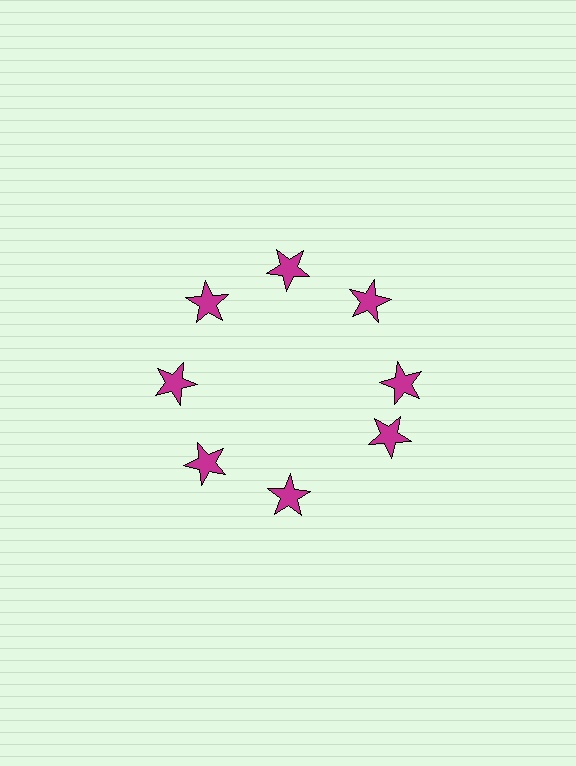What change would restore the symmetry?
The symmetry would be restored by rotating it back into even spacing with its neighbors so that all 8 stars sit at equal angles and equal distance from the center.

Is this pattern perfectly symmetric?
No. The 8 magenta stars are arranged in a ring, but one element near the 4 o'clock position is rotated out of alignment along the ring, breaking the 8-fold rotational symmetry.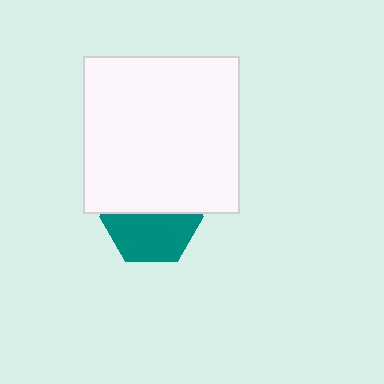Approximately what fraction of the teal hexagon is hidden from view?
Roughly 46% of the teal hexagon is hidden behind the white square.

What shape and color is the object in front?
The object in front is a white square.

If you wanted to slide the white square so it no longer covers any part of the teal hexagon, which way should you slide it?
Slide it up — that is the most direct way to separate the two shapes.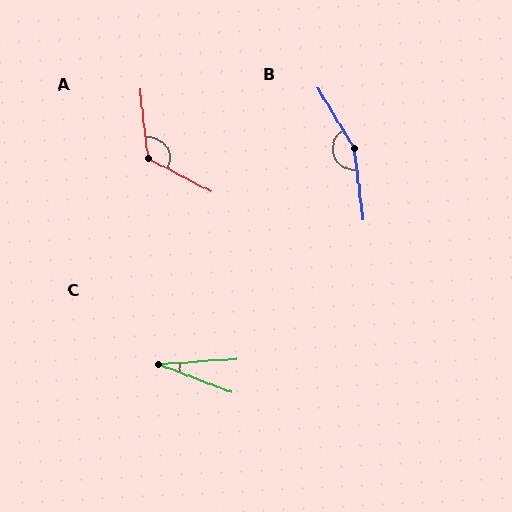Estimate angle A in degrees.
Approximately 124 degrees.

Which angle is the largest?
B, at approximately 156 degrees.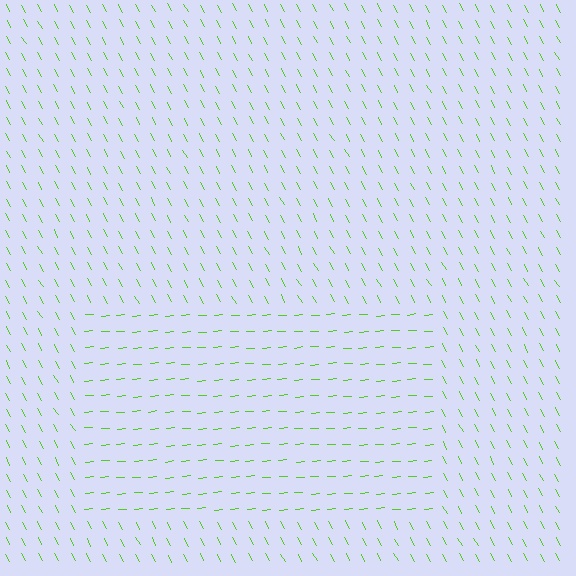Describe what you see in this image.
The image is filled with small lime line segments. A rectangle region in the image has lines oriented differently from the surrounding lines, creating a visible texture boundary.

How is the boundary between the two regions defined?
The boundary is defined purely by a change in line orientation (approximately 66 degrees difference). All lines are the same color and thickness.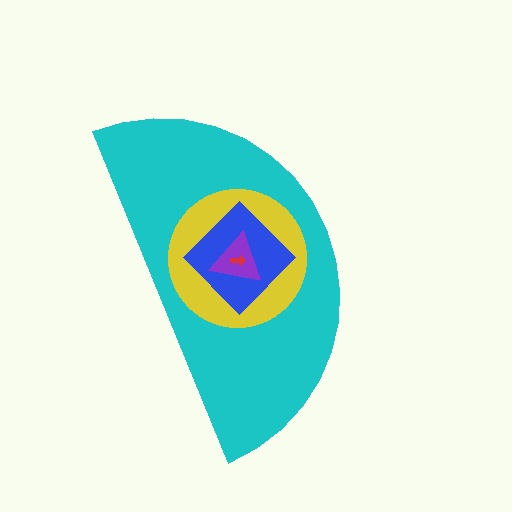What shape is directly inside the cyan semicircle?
The yellow circle.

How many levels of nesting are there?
5.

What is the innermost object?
The red arrow.